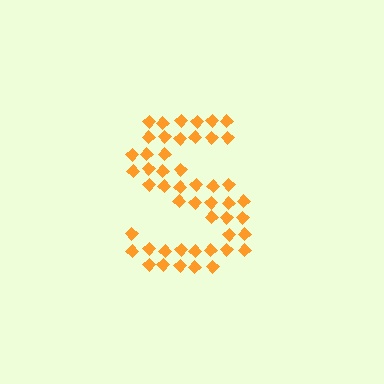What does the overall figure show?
The overall figure shows the letter S.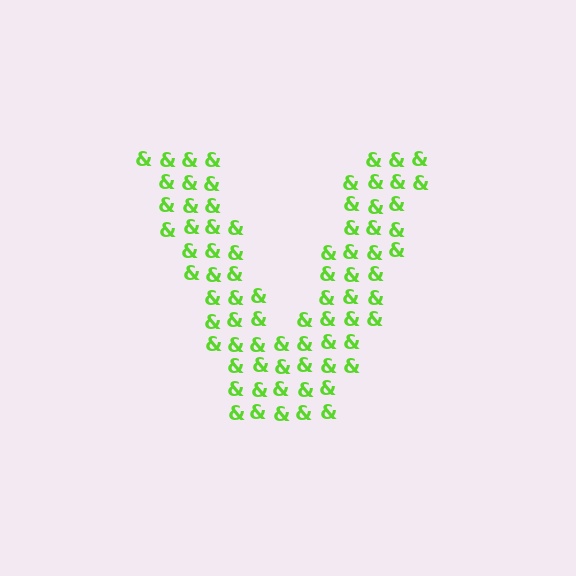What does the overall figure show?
The overall figure shows the letter V.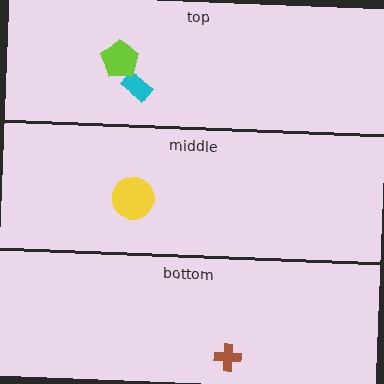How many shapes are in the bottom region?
1.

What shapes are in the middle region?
The yellow circle.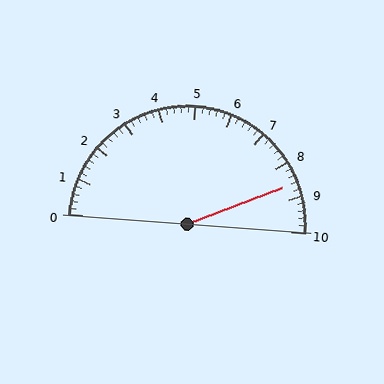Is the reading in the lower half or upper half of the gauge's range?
The reading is in the upper half of the range (0 to 10).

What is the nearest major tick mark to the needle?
The nearest major tick mark is 9.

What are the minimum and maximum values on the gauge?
The gauge ranges from 0 to 10.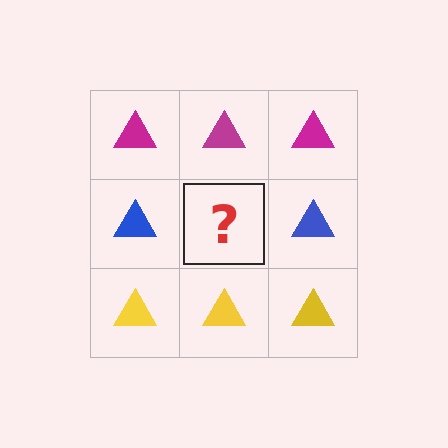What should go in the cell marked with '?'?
The missing cell should contain a blue triangle.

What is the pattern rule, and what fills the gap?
The rule is that each row has a consistent color. The gap should be filled with a blue triangle.